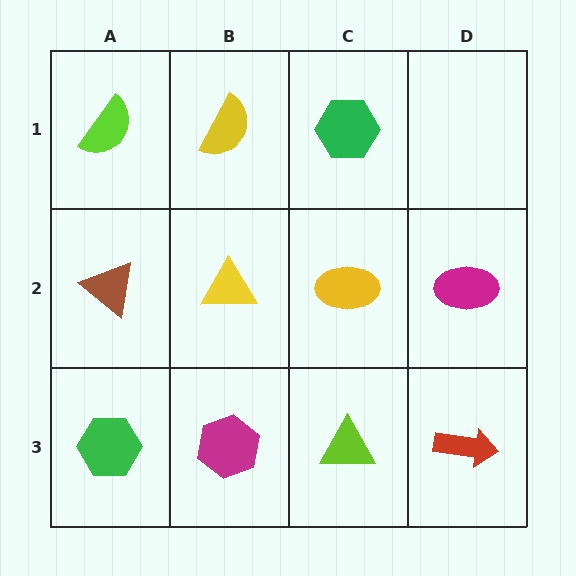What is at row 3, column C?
A lime triangle.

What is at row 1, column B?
A yellow semicircle.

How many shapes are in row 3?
4 shapes.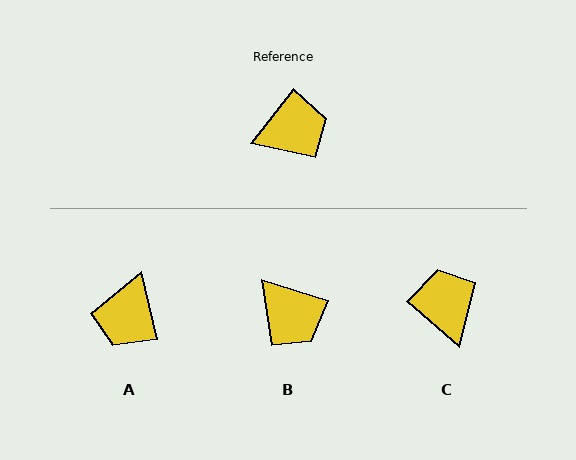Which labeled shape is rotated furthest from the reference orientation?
A, about 129 degrees away.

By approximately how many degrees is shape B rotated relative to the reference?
Approximately 69 degrees clockwise.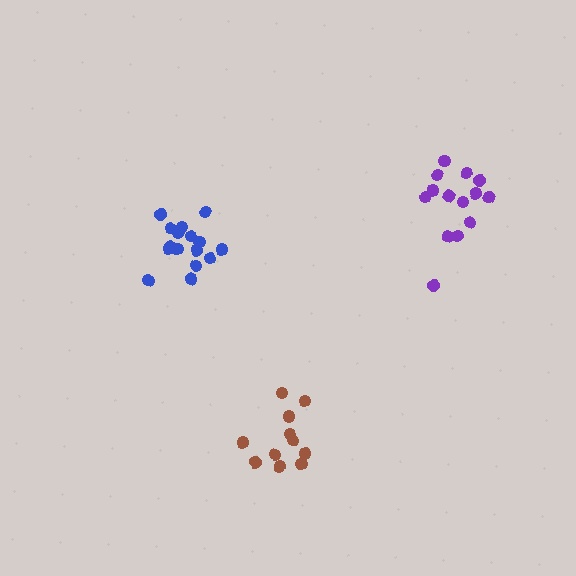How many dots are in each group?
Group 1: 11 dots, Group 2: 14 dots, Group 3: 17 dots (42 total).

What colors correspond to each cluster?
The clusters are colored: brown, purple, blue.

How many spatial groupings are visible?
There are 3 spatial groupings.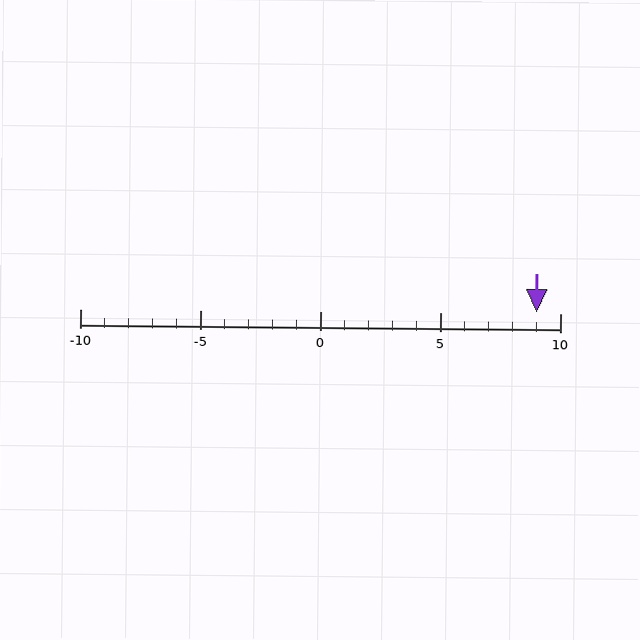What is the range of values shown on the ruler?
The ruler shows values from -10 to 10.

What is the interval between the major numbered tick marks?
The major tick marks are spaced 5 units apart.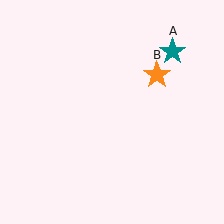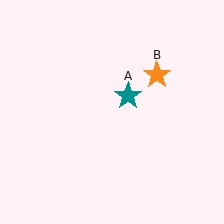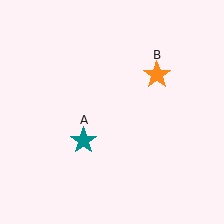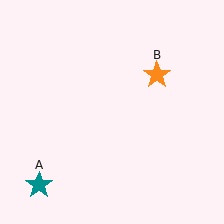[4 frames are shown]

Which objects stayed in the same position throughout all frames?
Orange star (object B) remained stationary.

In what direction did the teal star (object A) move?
The teal star (object A) moved down and to the left.